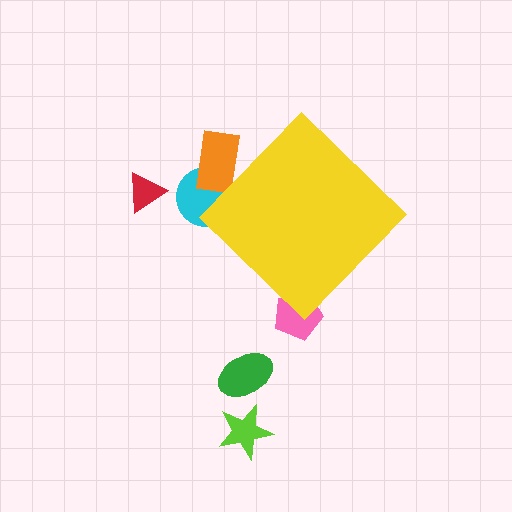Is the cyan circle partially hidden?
Yes, the cyan circle is partially hidden behind the yellow diamond.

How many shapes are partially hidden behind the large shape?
3 shapes are partially hidden.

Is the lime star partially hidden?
No, the lime star is fully visible.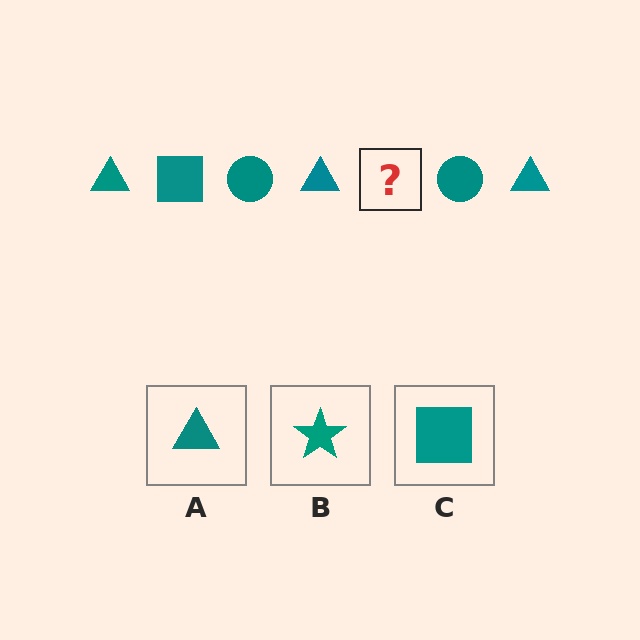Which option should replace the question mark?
Option C.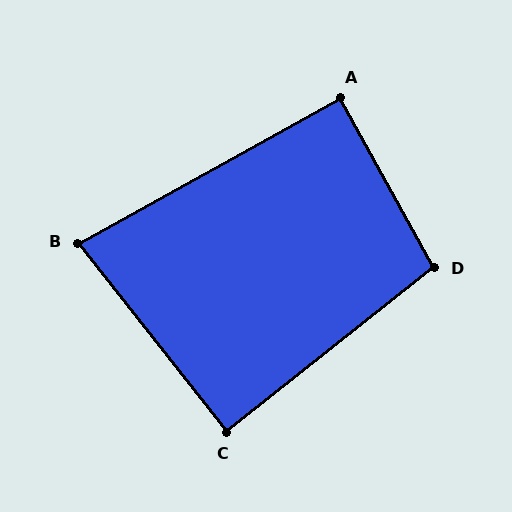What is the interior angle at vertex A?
Approximately 90 degrees (approximately right).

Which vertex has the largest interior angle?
D, at approximately 99 degrees.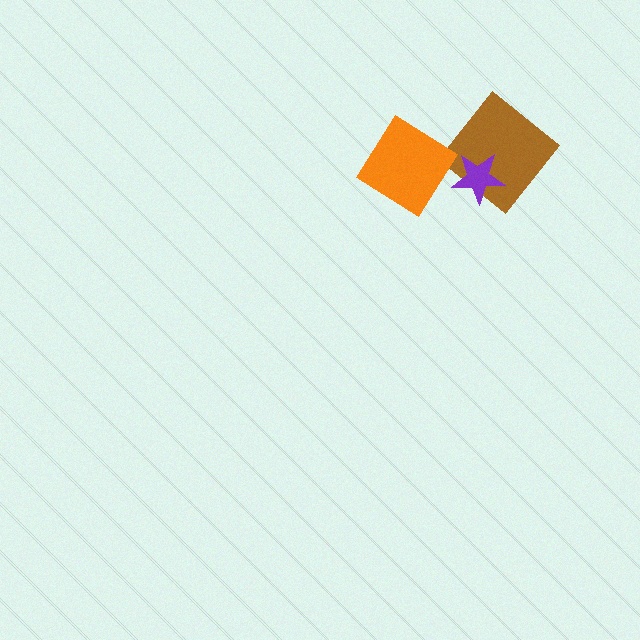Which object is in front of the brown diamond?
The purple star is in front of the brown diamond.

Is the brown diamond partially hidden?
Yes, it is partially covered by another shape.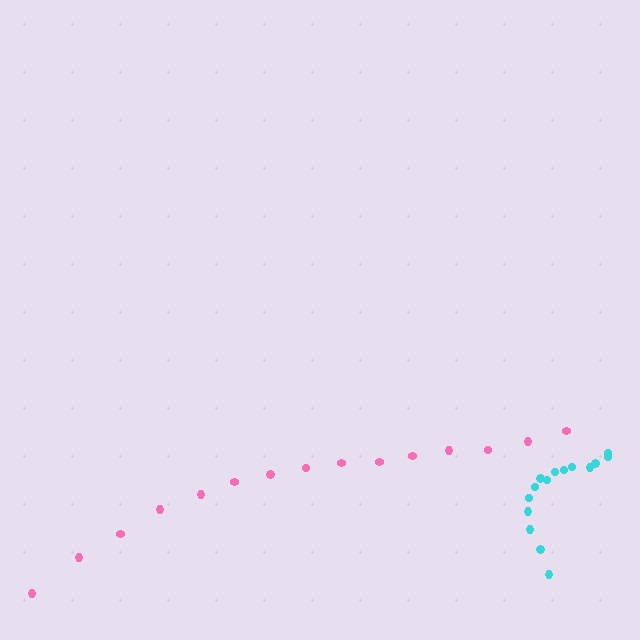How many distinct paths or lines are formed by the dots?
There are 2 distinct paths.